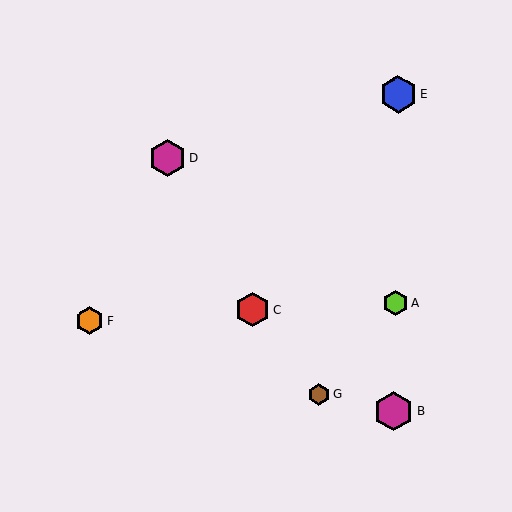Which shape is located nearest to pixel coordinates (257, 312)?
The red hexagon (labeled C) at (253, 310) is nearest to that location.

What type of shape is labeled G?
Shape G is a brown hexagon.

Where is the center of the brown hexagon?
The center of the brown hexagon is at (319, 394).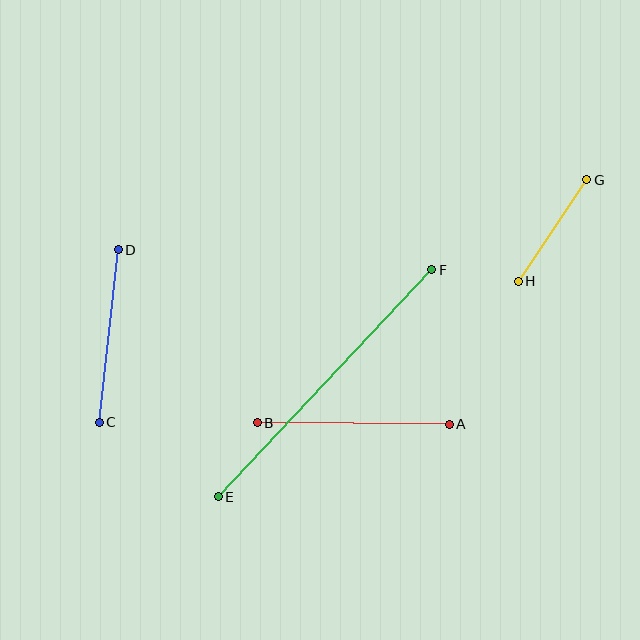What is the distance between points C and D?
The distance is approximately 173 pixels.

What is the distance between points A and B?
The distance is approximately 192 pixels.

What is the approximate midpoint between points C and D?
The midpoint is at approximately (109, 336) pixels.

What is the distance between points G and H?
The distance is approximately 123 pixels.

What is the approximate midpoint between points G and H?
The midpoint is at approximately (552, 231) pixels.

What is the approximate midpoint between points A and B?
The midpoint is at approximately (353, 424) pixels.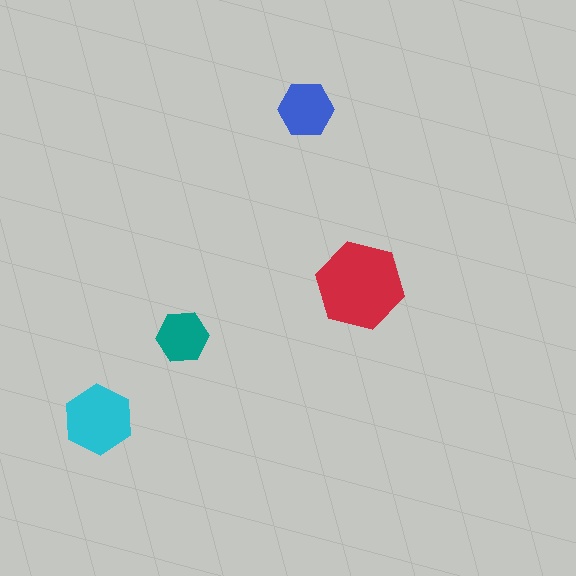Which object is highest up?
The blue hexagon is topmost.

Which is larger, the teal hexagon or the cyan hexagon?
The cyan one.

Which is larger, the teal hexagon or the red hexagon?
The red one.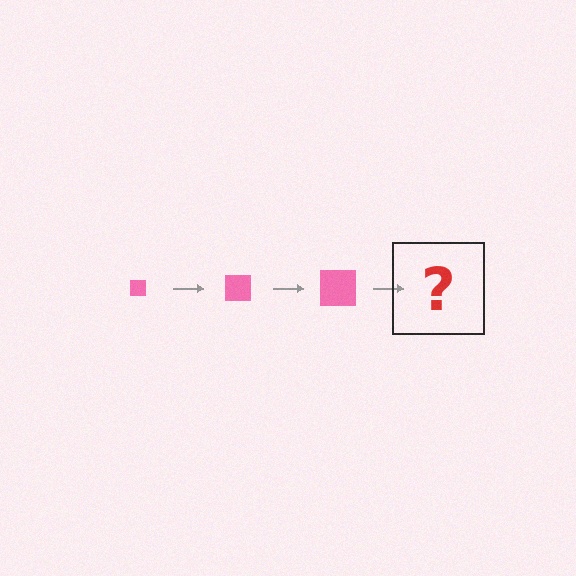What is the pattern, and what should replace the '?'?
The pattern is that the square gets progressively larger each step. The '?' should be a pink square, larger than the previous one.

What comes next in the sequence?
The next element should be a pink square, larger than the previous one.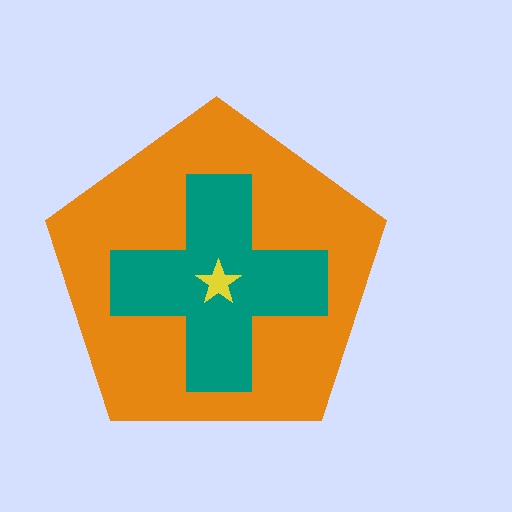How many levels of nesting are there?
3.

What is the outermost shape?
The orange pentagon.